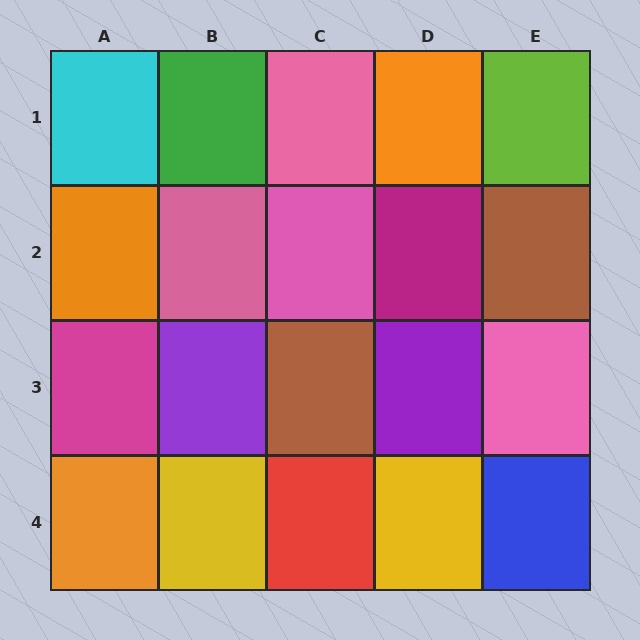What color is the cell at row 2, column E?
Brown.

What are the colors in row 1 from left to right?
Cyan, green, pink, orange, lime.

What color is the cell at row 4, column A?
Orange.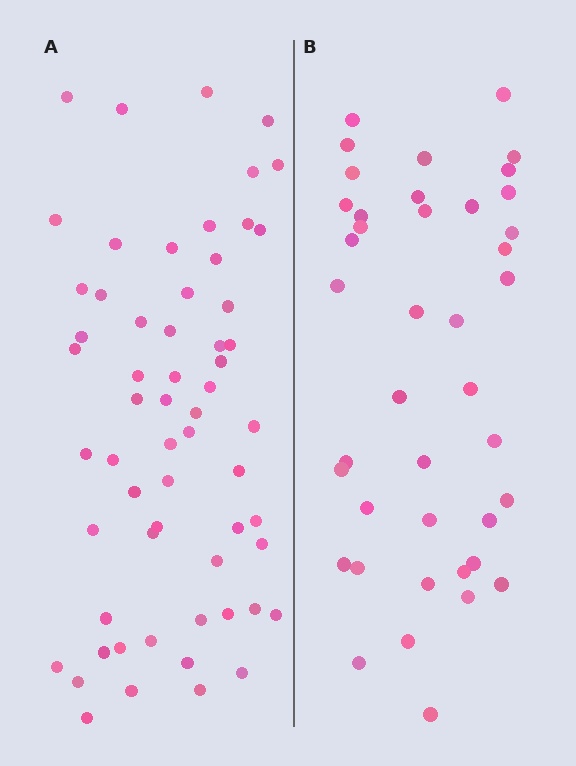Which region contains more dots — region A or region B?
Region A (the left region) has more dots.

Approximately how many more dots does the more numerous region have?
Region A has approximately 20 more dots than region B.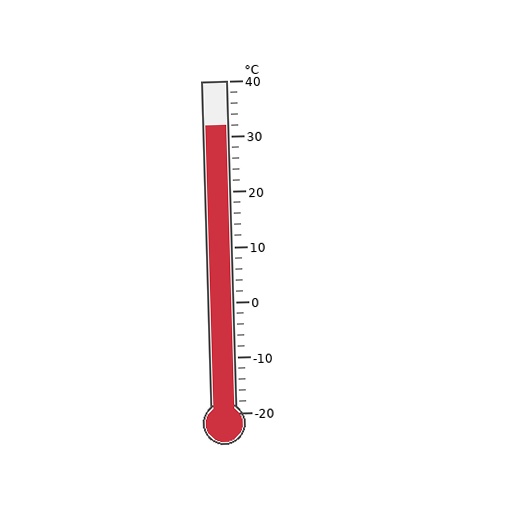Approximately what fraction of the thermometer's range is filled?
The thermometer is filled to approximately 85% of its range.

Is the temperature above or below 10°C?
The temperature is above 10°C.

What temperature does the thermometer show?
The thermometer shows approximately 32°C.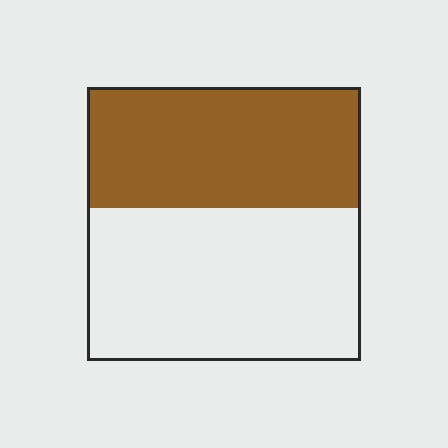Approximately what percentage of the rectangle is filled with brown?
Approximately 45%.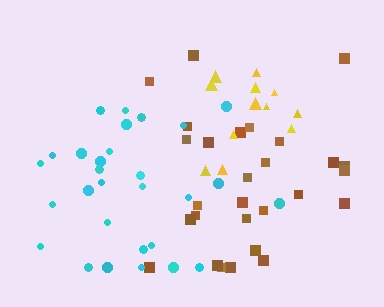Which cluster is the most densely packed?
Yellow.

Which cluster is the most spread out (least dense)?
Cyan.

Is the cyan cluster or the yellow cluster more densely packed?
Yellow.